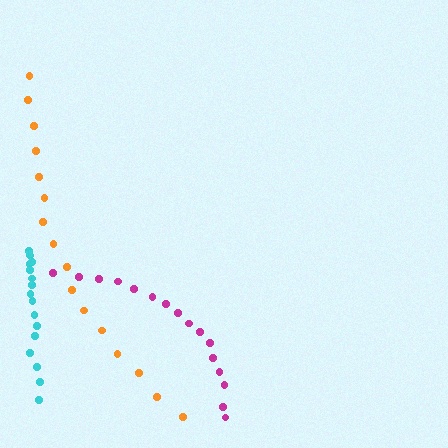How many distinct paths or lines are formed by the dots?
There are 3 distinct paths.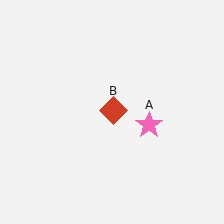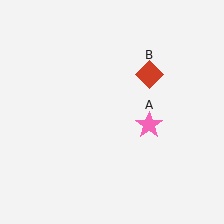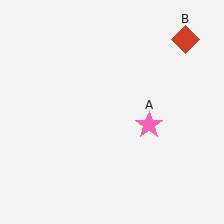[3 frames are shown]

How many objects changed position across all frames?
1 object changed position: red diamond (object B).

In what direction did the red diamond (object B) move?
The red diamond (object B) moved up and to the right.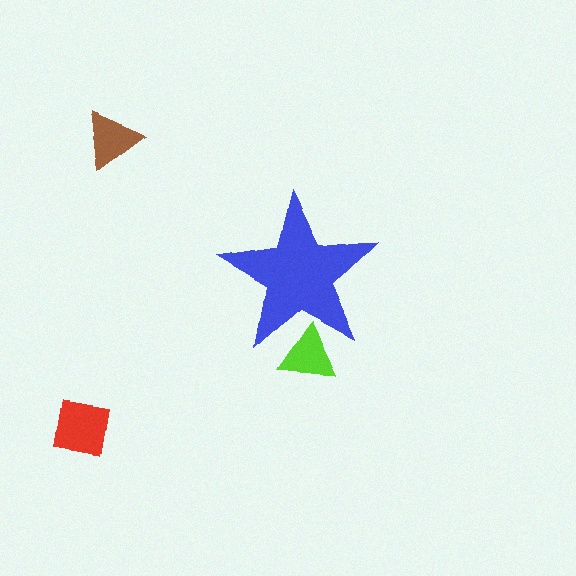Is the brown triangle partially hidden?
No, the brown triangle is fully visible.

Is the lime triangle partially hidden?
Yes, the lime triangle is partially hidden behind the blue star.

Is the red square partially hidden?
No, the red square is fully visible.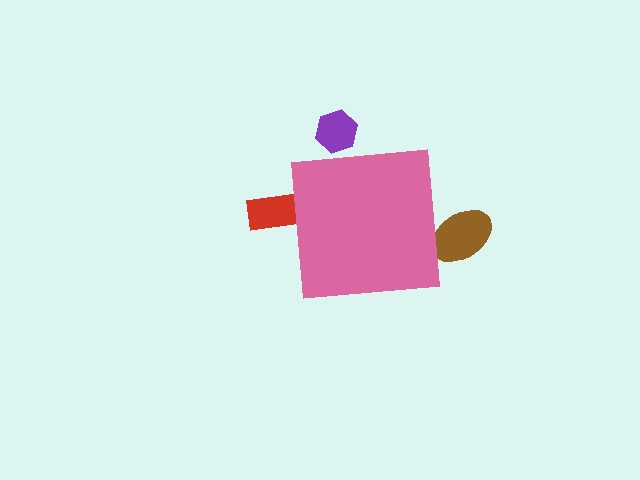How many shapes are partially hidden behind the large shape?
3 shapes are partially hidden.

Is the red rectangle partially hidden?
Yes, the red rectangle is partially hidden behind the pink square.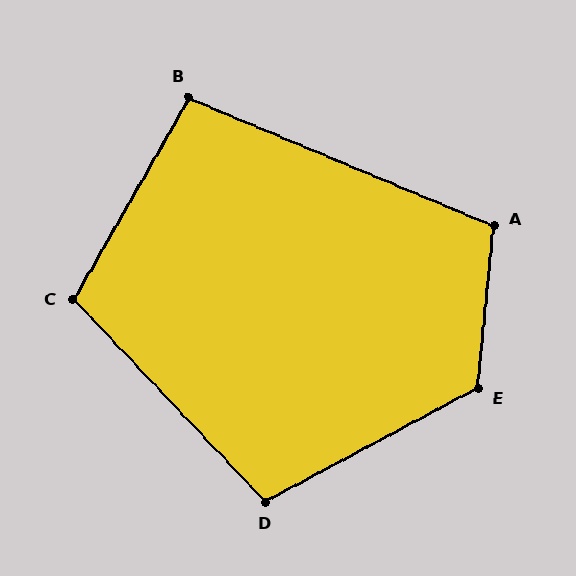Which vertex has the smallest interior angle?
B, at approximately 97 degrees.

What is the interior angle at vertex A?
Approximately 107 degrees (obtuse).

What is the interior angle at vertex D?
Approximately 105 degrees (obtuse).